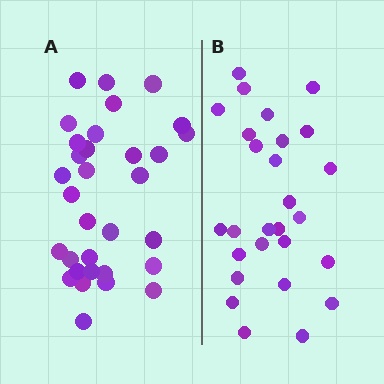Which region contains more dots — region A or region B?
Region A (the left region) has more dots.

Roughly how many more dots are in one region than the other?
Region A has about 5 more dots than region B.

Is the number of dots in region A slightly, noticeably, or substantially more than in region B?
Region A has only slightly more — the two regions are fairly close. The ratio is roughly 1.2 to 1.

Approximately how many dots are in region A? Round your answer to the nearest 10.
About 30 dots. (The exact count is 32, which rounds to 30.)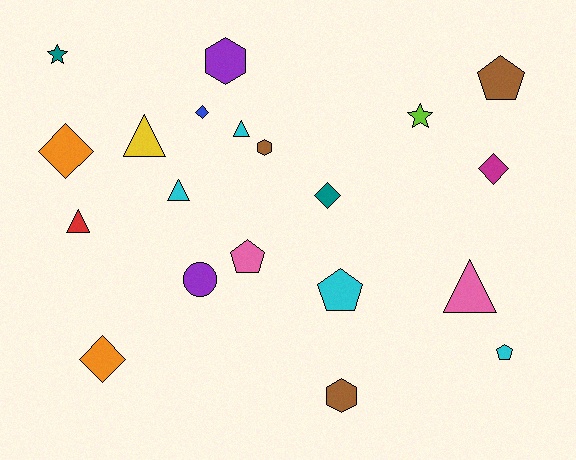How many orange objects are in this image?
There are 2 orange objects.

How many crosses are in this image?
There are no crosses.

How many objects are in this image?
There are 20 objects.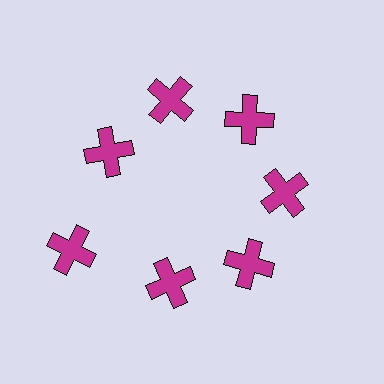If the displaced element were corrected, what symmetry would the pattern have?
It would have 7-fold rotational symmetry — the pattern would map onto itself every 51 degrees.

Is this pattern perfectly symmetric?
No. The 7 magenta crosses are arranged in a ring, but one element near the 8 o'clock position is pushed outward from the center, breaking the 7-fold rotational symmetry.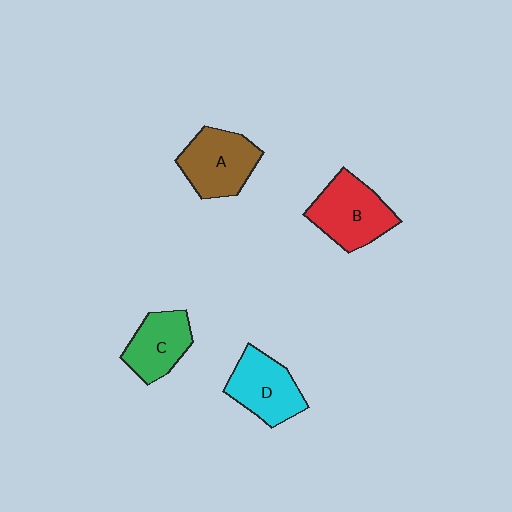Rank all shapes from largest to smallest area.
From largest to smallest: B (red), A (brown), D (cyan), C (green).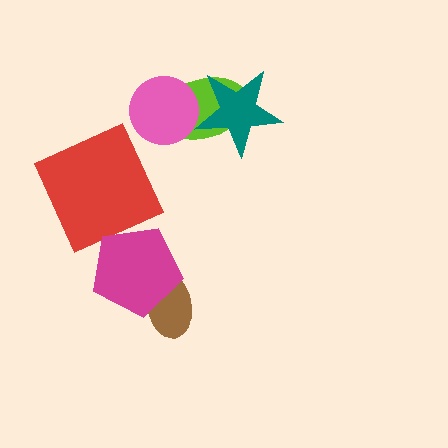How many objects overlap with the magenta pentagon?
1 object overlaps with the magenta pentagon.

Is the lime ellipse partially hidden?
Yes, it is partially covered by another shape.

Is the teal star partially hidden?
No, no other shape covers it.